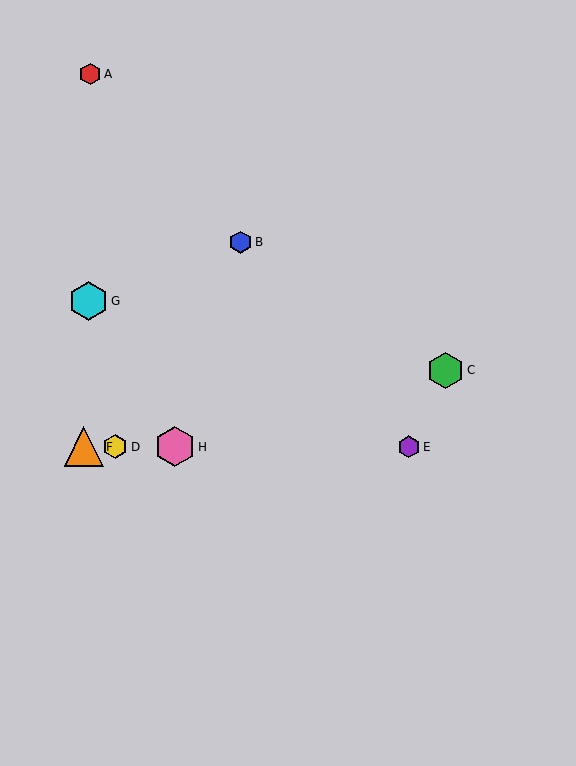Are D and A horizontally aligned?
No, D is at y≈447 and A is at y≈74.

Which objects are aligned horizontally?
Objects D, E, F, H are aligned horizontally.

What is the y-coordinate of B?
Object B is at y≈242.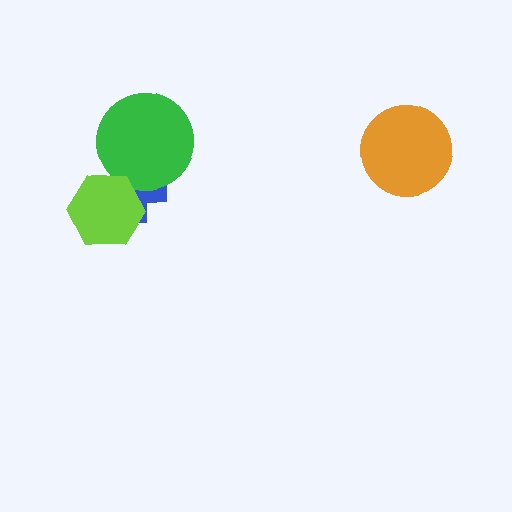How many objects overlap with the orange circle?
0 objects overlap with the orange circle.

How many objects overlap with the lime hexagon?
2 objects overlap with the lime hexagon.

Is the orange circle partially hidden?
No, no other shape covers it.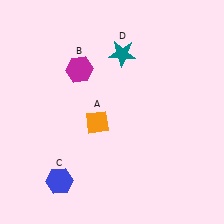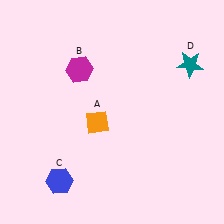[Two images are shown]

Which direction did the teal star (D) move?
The teal star (D) moved right.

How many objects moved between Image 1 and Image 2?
1 object moved between the two images.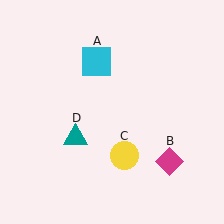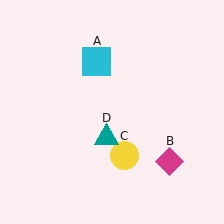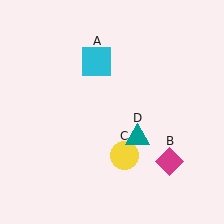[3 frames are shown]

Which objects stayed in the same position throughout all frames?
Cyan square (object A) and magenta diamond (object B) and yellow circle (object C) remained stationary.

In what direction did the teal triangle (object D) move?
The teal triangle (object D) moved right.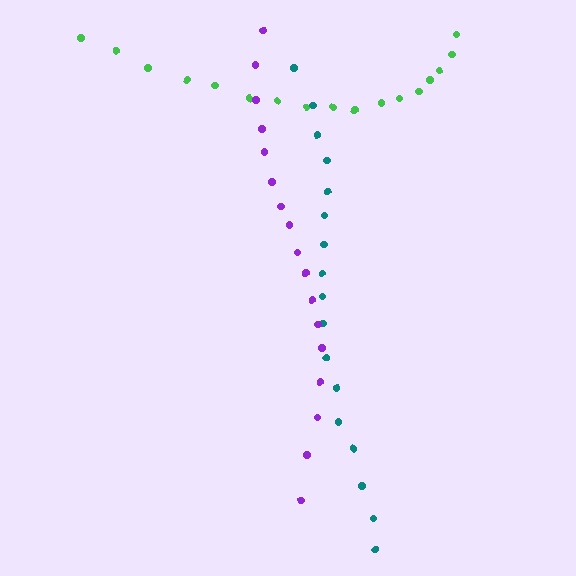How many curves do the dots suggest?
There are 3 distinct paths.